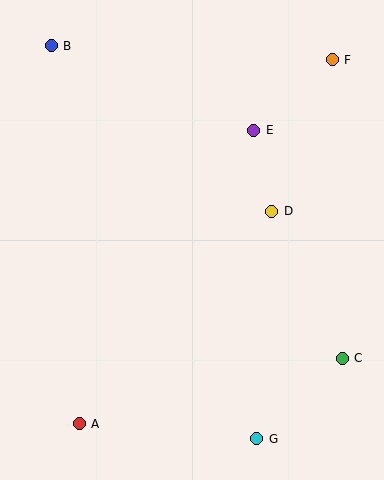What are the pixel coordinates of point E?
Point E is at (254, 130).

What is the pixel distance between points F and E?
The distance between F and E is 105 pixels.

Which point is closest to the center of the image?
Point D at (272, 211) is closest to the center.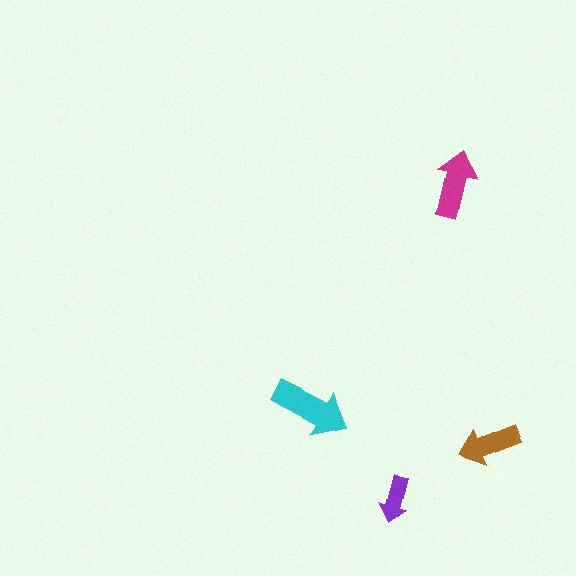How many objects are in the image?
There are 4 objects in the image.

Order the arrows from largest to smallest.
the cyan one, the magenta one, the brown one, the purple one.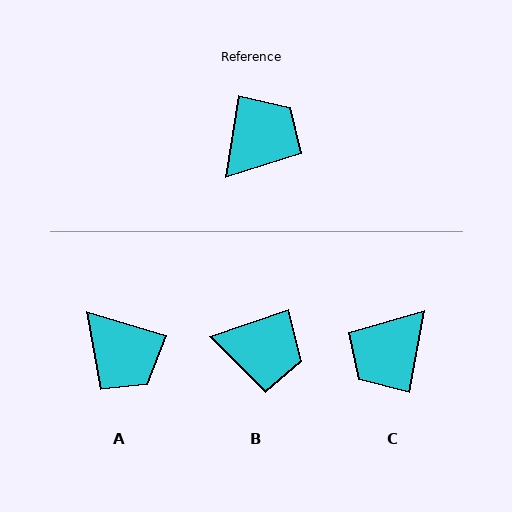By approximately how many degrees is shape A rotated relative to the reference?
Approximately 98 degrees clockwise.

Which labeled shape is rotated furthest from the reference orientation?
C, about 178 degrees away.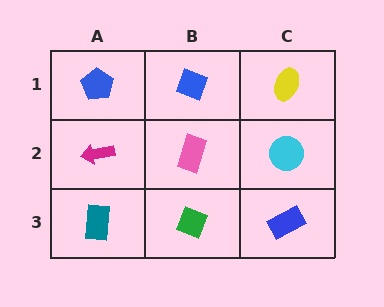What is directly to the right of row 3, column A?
A green diamond.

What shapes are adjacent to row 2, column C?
A yellow ellipse (row 1, column C), a blue rectangle (row 3, column C), a pink rectangle (row 2, column B).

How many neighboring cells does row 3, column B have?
3.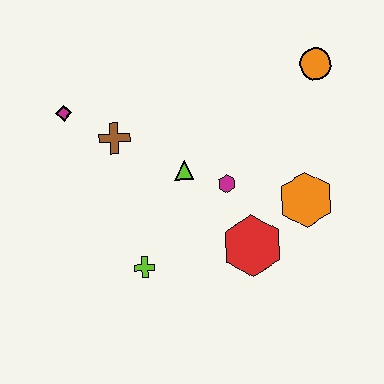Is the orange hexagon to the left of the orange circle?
Yes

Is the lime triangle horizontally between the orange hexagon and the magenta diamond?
Yes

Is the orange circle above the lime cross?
Yes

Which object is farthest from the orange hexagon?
The magenta diamond is farthest from the orange hexagon.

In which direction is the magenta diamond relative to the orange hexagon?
The magenta diamond is to the left of the orange hexagon.